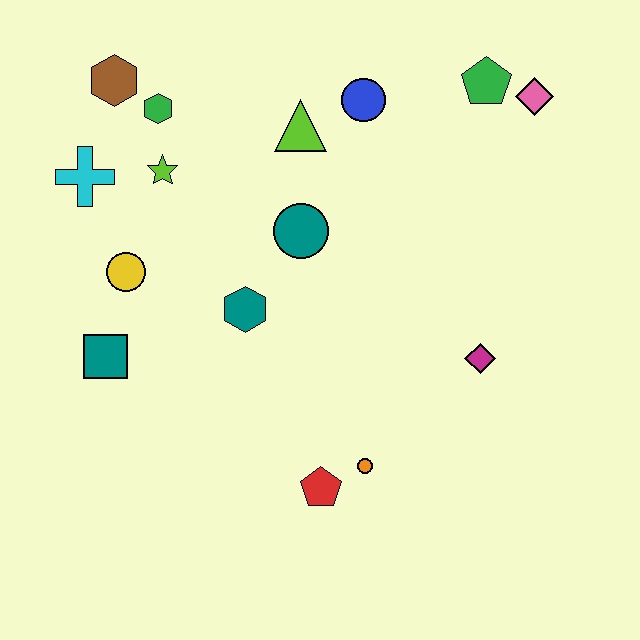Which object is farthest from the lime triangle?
The red pentagon is farthest from the lime triangle.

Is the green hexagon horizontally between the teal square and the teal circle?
Yes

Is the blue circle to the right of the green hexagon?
Yes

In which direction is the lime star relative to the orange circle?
The lime star is above the orange circle.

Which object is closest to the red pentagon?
The orange circle is closest to the red pentagon.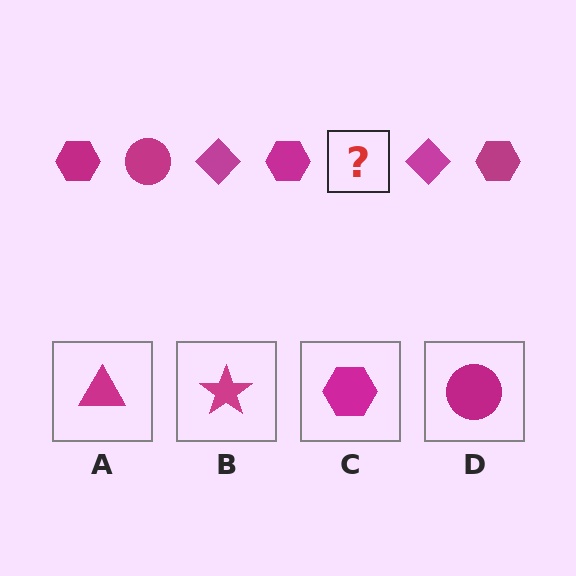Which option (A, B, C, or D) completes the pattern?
D.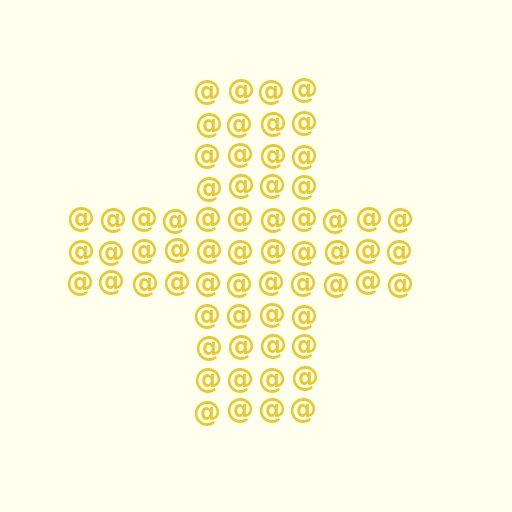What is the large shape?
The large shape is a cross.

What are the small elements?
The small elements are at signs.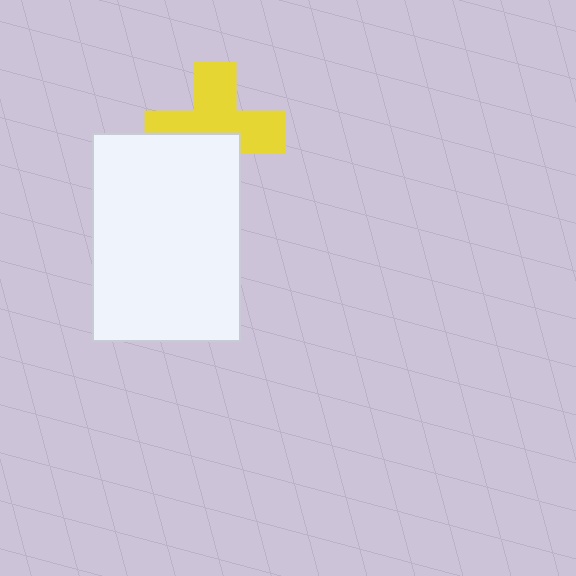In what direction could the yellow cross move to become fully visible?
The yellow cross could move up. That would shift it out from behind the white rectangle entirely.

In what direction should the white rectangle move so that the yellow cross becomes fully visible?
The white rectangle should move down. That is the shortest direction to clear the overlap and leave the yellow cross fully visible.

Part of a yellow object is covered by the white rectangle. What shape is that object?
It is a cross.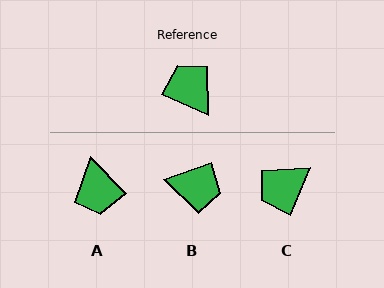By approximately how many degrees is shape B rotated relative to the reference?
Approximately 136 degrees clockwise.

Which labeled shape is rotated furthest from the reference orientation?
A, about 158 degrees away.